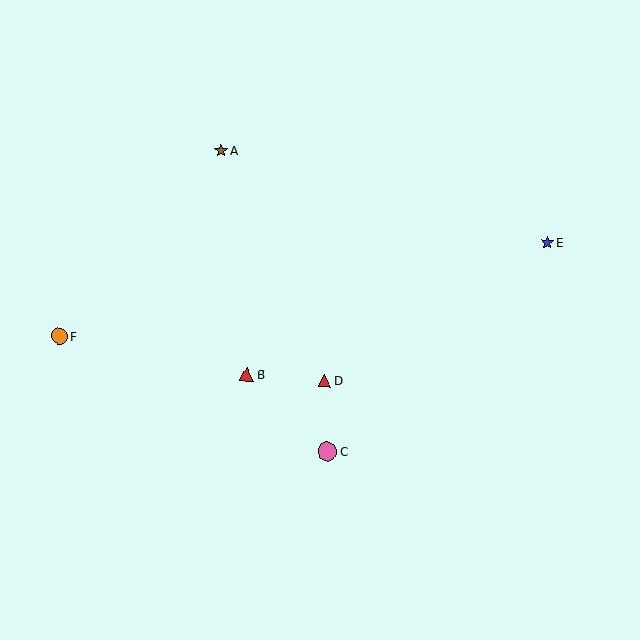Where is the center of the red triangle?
The center of the red triangle is at (325, 380).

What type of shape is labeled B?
Shape B is a red triangle.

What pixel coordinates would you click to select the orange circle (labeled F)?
Click at (59, 337) to select the orange circle F.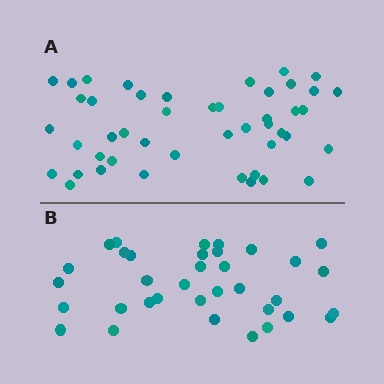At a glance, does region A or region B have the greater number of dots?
Region A (the top region) has more dots.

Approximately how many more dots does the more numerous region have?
Region A has roughly 12 or so more dots than region B.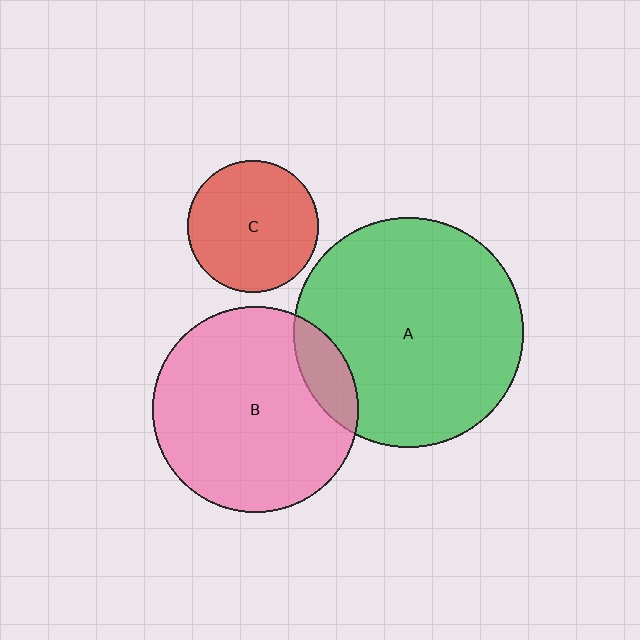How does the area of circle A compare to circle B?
Approximately 1.3 times.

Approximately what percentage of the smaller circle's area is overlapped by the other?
Approximately 15%.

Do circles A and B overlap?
Yes.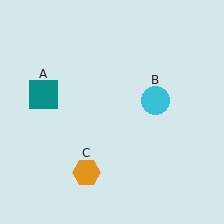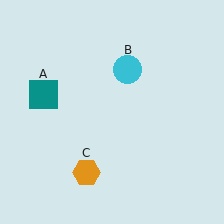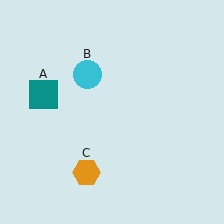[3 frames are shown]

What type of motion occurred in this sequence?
The cyan circle (object B) rotated counterclockwise around the center of the scene.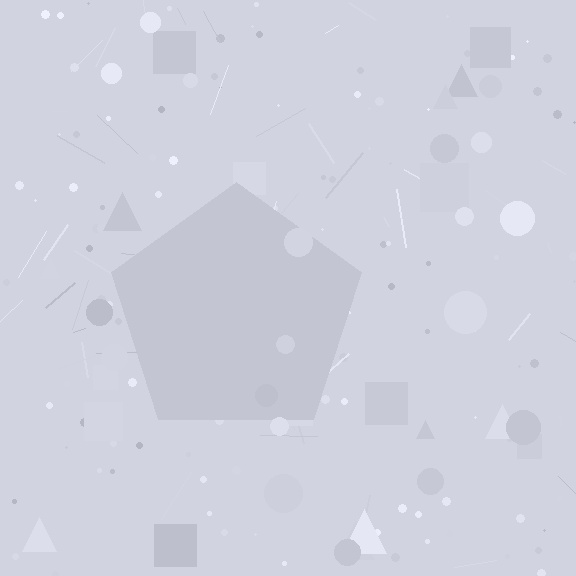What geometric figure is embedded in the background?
A pentagon is embedded in the background.